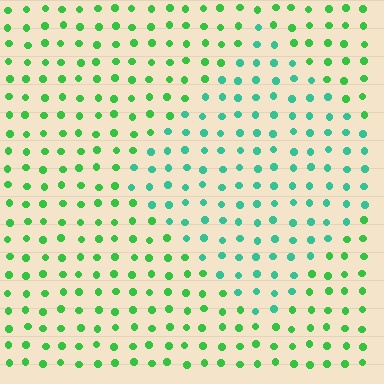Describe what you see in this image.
The image is filled with small green elements in a uniform arrangement. A diamond-shaped region is visible where the elements are tinted to a slightly different hue, forming a subtle color boundary.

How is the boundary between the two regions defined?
The boundary is defined purely by a slight shift in hue (about 35 degrees). Spacing, size, and orientation are identical on both sides.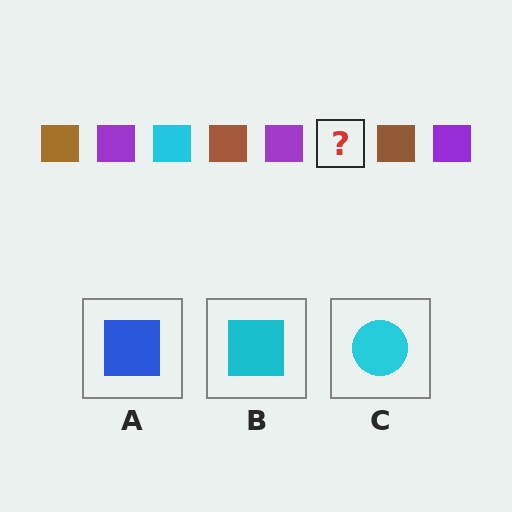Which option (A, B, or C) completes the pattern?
B.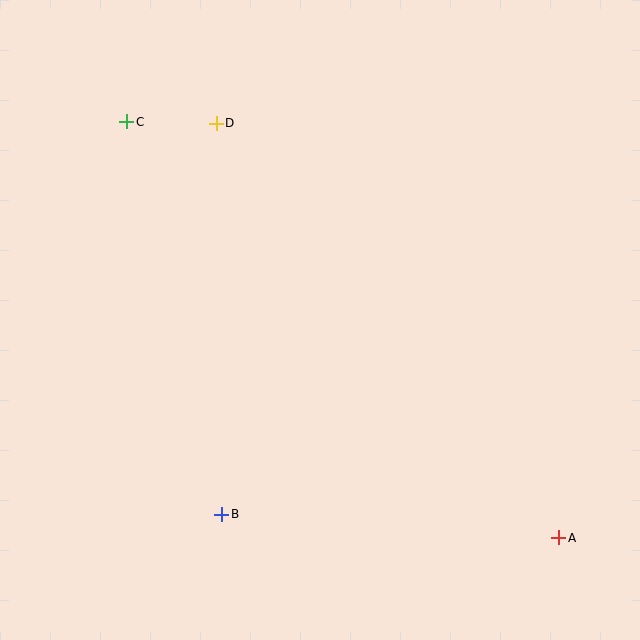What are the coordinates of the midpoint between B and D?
The midpoint between B and D is at (219, 319).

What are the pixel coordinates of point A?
Point A is at (559, 538).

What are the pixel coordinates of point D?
Point D is at (216, 123).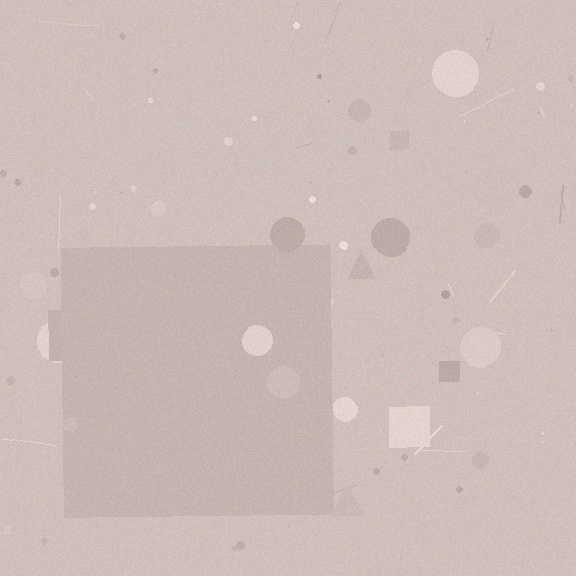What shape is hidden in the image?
A square is hidden in the image.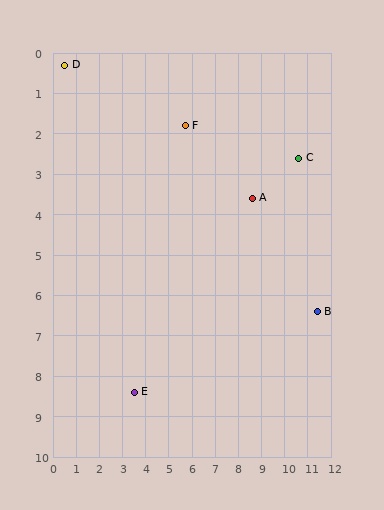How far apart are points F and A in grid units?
Points F and A are about 3.4 grid units apart.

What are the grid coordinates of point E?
Point E is at approximately (3.5, 8.4).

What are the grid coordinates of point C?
Point C is at approximately (10.6, 2.6).